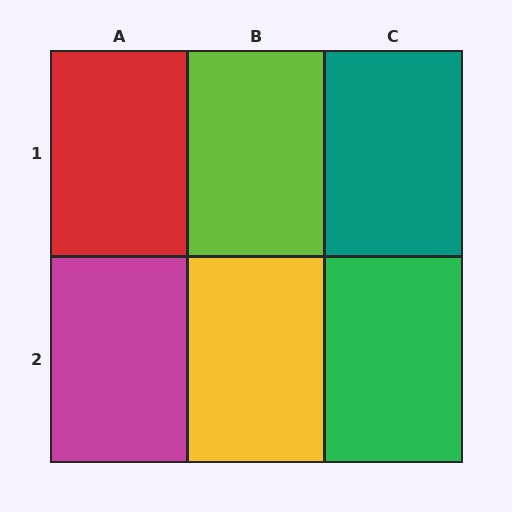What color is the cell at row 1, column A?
Red.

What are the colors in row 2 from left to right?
Magenta, yellow, green.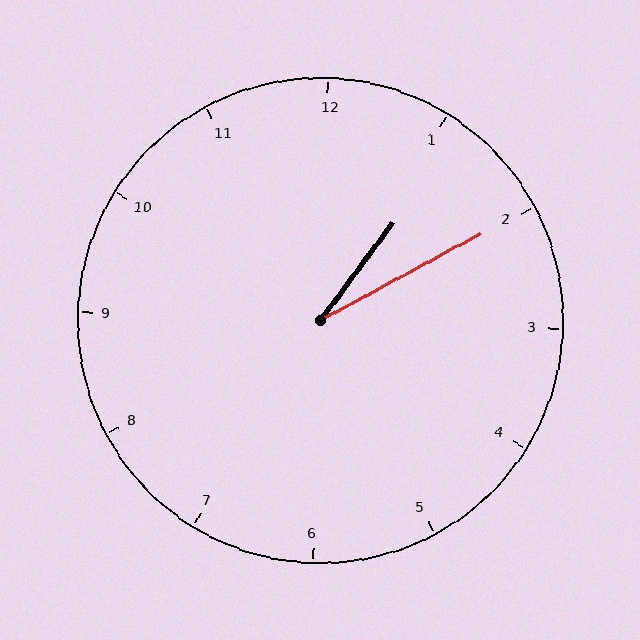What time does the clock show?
1:10.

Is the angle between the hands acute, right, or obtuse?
It is acute.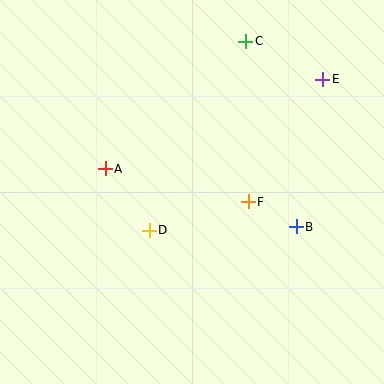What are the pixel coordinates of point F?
Point F is at (248, 202).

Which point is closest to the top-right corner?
Point E is closest to the top-right corner.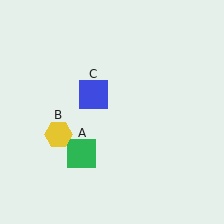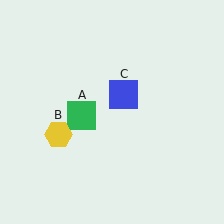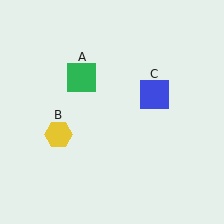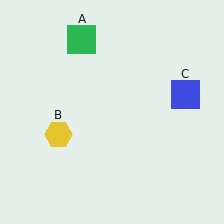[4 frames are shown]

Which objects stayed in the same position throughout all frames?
Yellow hexagon (object B) remained stationary.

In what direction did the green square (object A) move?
The green square (object A) moved up.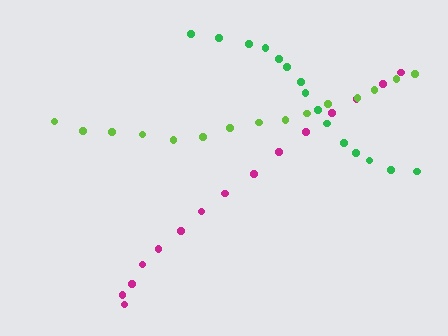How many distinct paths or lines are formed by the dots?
There are 3 distinct paths.